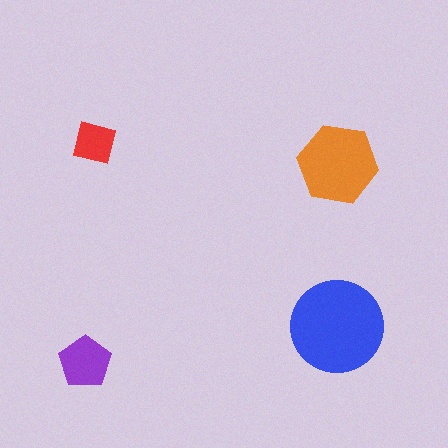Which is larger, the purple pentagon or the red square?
The purple pentagon.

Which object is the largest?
The blue circle.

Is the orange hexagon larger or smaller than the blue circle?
Smaller.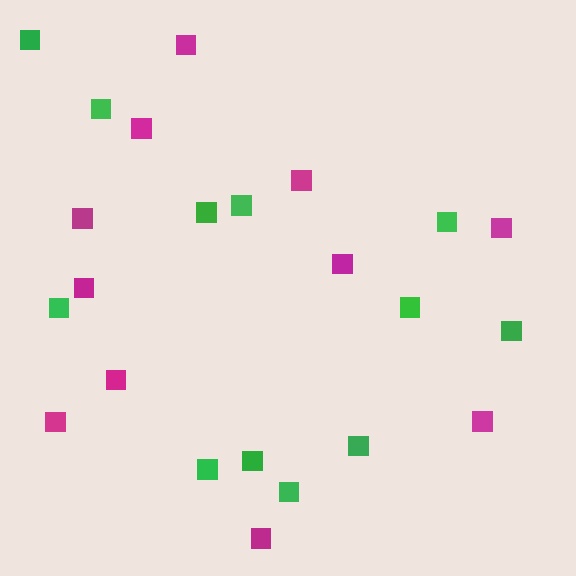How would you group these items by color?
There are 2 groups: one group of magenta squares (11) and one group of green squares (12).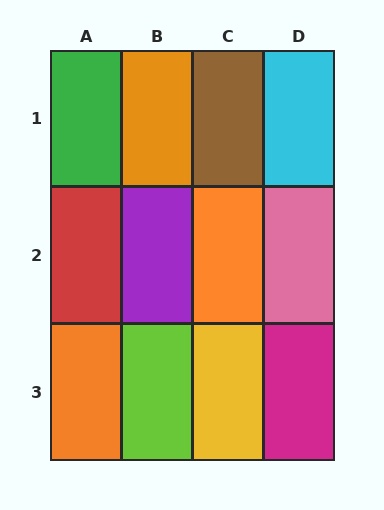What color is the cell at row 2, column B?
Purple.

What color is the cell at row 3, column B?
Lime.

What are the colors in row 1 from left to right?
Green, orange, brown, cyan.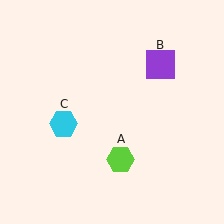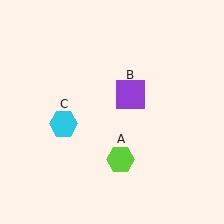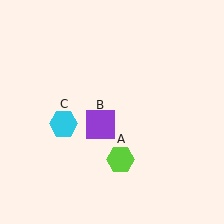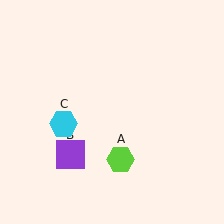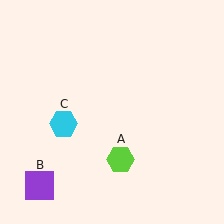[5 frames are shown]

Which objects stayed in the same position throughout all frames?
Lime hexagon (object A) and cyan hexagon (object C) remained stationary.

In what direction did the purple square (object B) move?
The purple square (object B) moved down and to the left.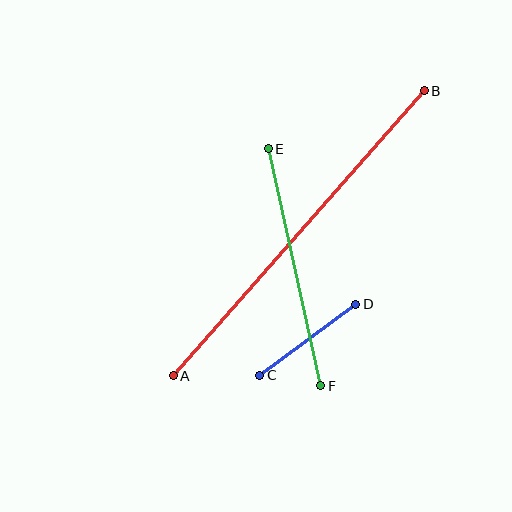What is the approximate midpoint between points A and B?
The midpoint is at approximately (299, 233) pixels.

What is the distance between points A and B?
The distance is approximately 380 pixels.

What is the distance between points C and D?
The distance is approximately 119 pixels.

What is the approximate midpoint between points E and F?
The midpoint is at approximately (295, 267) pixels.